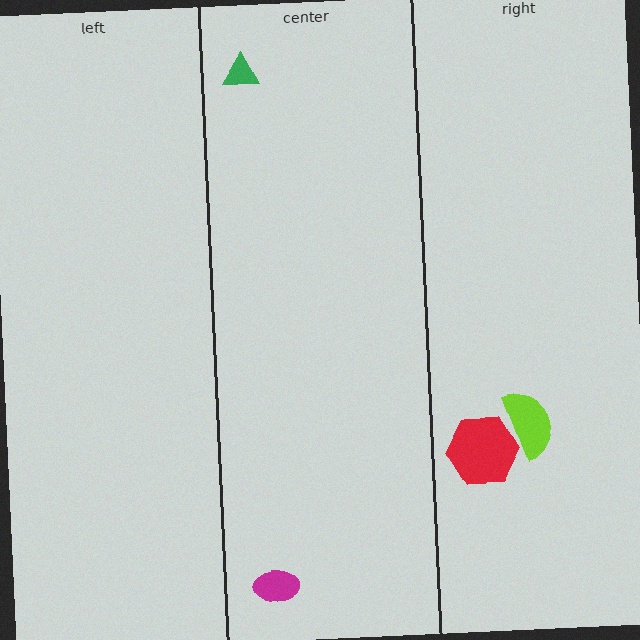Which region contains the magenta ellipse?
The center region.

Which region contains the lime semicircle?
The right region.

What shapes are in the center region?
The magenta ellipse, the green triangle.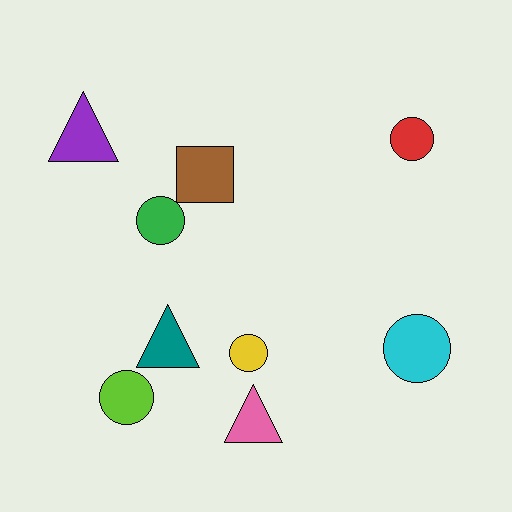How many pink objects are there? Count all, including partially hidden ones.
There is 1 pink object.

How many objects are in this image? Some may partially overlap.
There are 9 objects.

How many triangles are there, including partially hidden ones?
There are 3 triangles.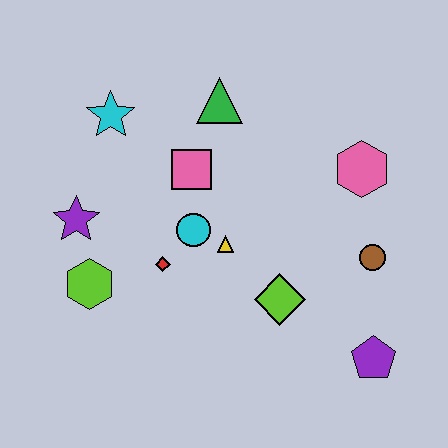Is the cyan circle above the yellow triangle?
Yes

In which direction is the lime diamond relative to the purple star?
The lime diamond is to the right of the purple star.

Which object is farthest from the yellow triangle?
The purple pentagon is farthest from the yellow triangle.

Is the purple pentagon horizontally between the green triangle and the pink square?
No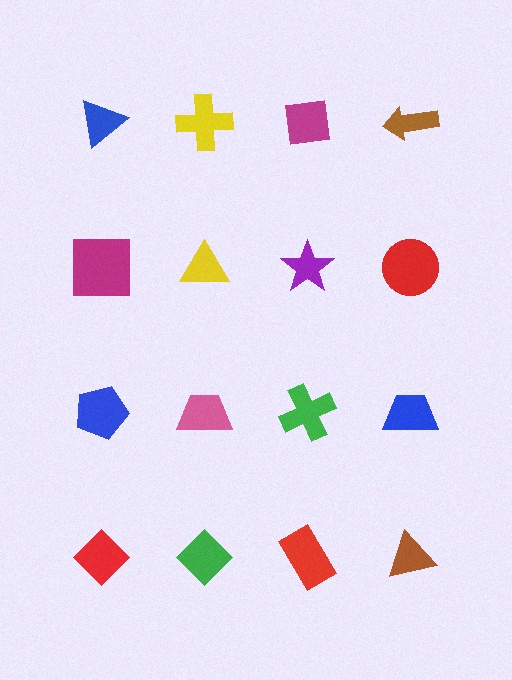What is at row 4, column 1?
A red diamond.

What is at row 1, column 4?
A brown arrow.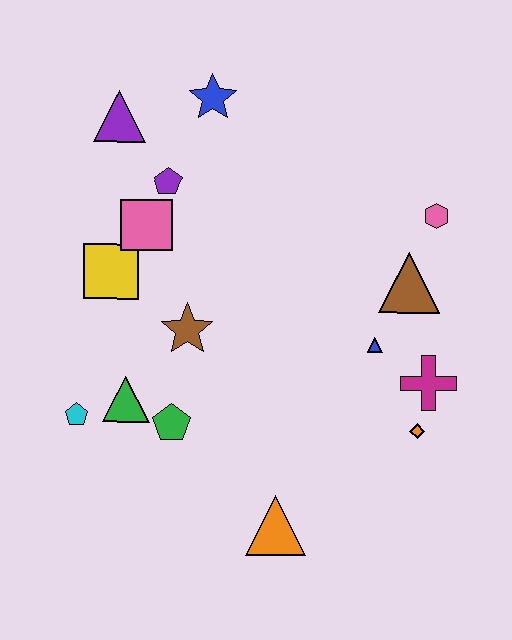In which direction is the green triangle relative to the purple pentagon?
The green triangle is below the purple pentagon.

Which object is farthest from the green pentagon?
The pink hexagon is farthest from the green pentagon.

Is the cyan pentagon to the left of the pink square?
Yes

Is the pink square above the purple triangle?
No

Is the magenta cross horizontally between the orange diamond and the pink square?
No